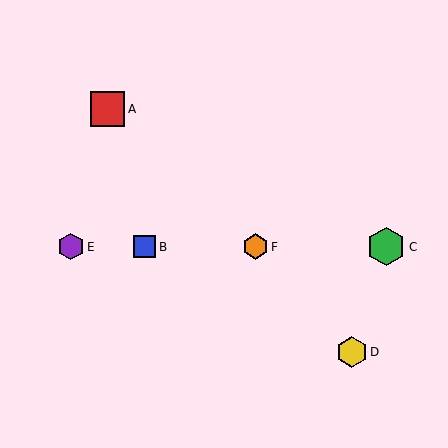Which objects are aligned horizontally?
Objects B, C, E, F are aligned horizontally.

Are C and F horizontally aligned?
Yes, both are at y≈247.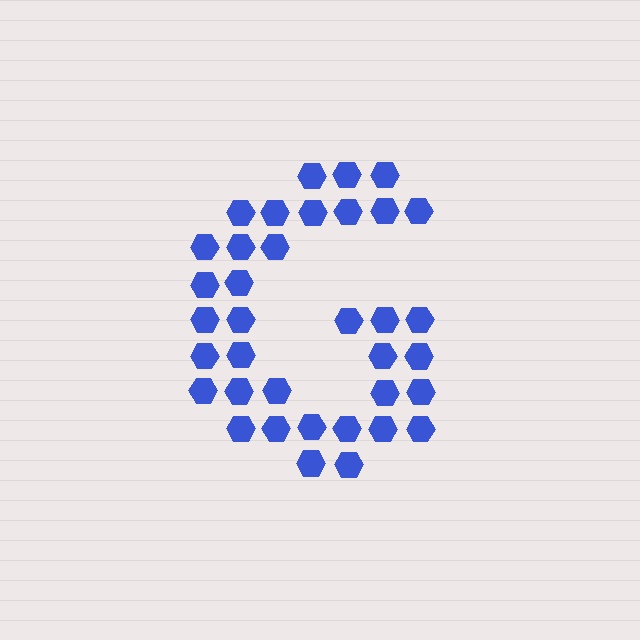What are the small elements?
The small elements are hexagons.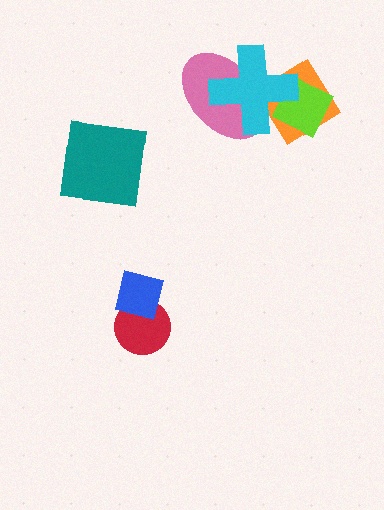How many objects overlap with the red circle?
1 object overlaps with the red circle.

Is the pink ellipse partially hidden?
Yes, it is partially covered by another shape.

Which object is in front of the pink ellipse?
The cyan cross is in front of the pink ellipse.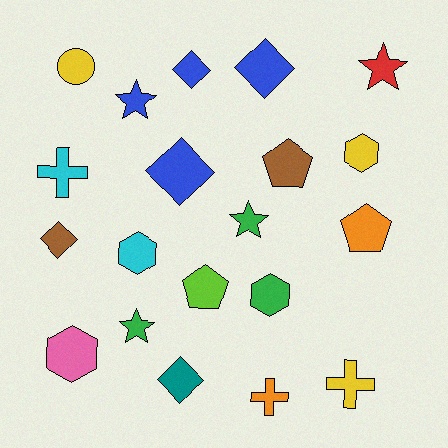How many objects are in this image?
There are 20 objects.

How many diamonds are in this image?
There are 5 diamonds.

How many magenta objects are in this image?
There are no magenta objects.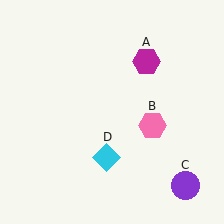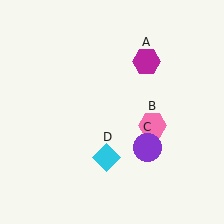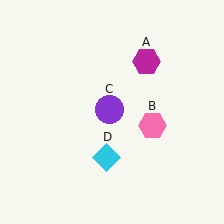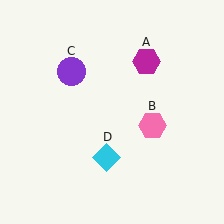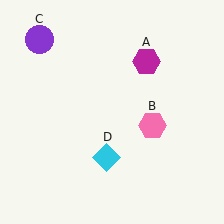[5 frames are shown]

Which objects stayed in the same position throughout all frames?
Magenta hexagon (object A) and pink hexagon (object B) and cyan diamond (object D) remained stationary.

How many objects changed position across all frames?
1 object changed position: purple circle (object C).